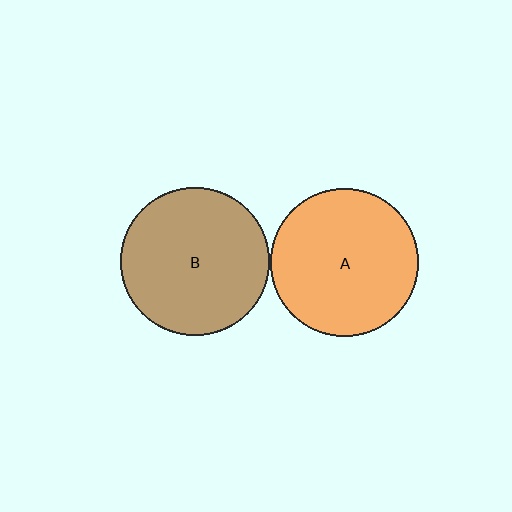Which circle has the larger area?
Circle B (brown).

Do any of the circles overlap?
No, none of the circles overlap.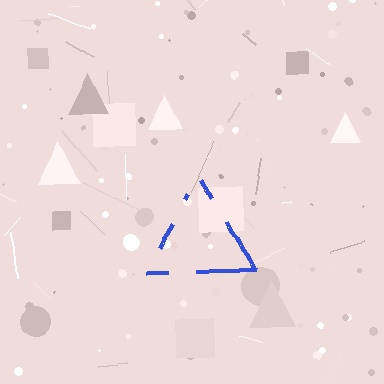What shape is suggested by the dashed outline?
The dashed outline suggests a triangle.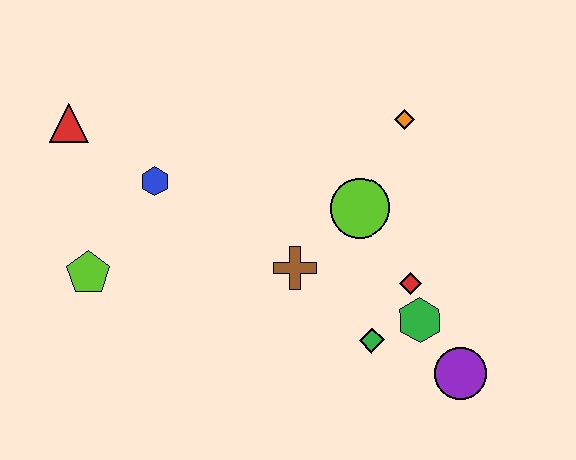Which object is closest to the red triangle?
The blue hexagon is closest to the red triangle.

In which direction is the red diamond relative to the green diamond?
The red diamond is above the green diamond.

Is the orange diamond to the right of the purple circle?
No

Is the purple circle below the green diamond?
Yes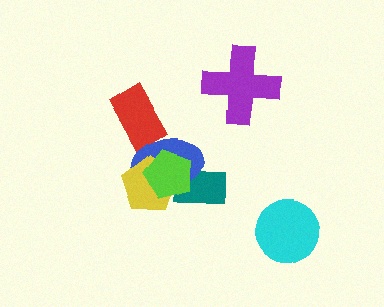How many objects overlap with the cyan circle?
0 objects overlap with the cyan circle.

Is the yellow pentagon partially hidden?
Yes, it is partially covered by another shape.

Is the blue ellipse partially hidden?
Yes, it is partially covered by another shape.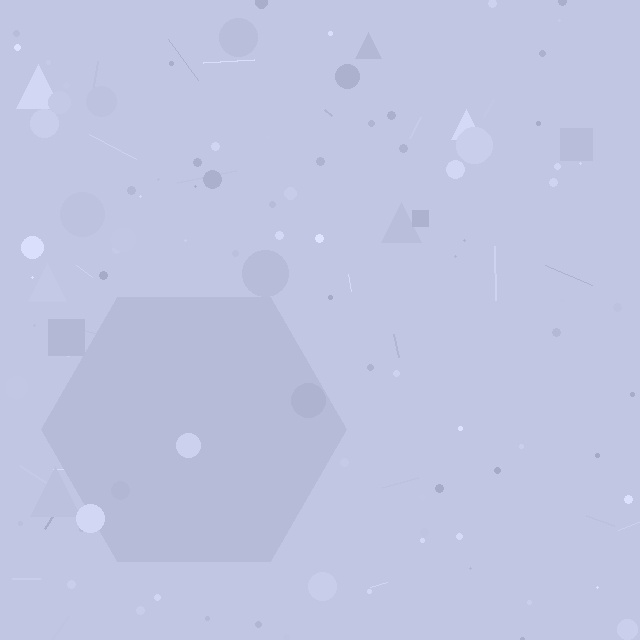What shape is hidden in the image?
A hexagon is hidden in the image.